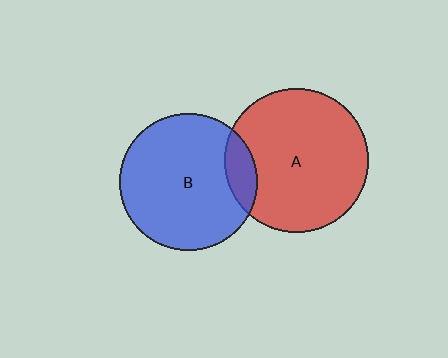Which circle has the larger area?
Circle A (red).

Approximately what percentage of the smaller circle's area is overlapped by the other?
Approximately 10%.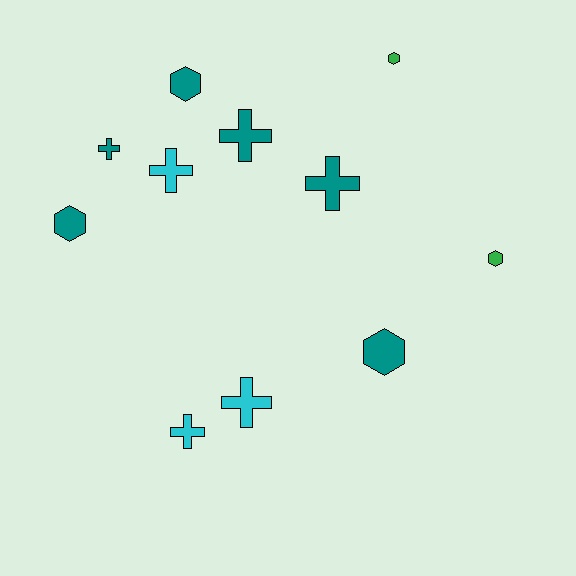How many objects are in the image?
There are 11 objects.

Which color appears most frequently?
Teal, with 6 objects.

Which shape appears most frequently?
Cross, with 6 objects.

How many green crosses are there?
There are no green crosses.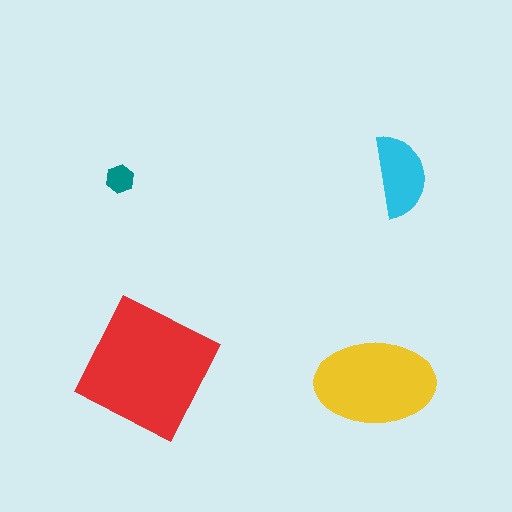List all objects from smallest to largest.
The teal hexagon, the cyan semicircle, the yellow ellipse, the red square.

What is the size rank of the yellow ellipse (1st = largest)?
2nd.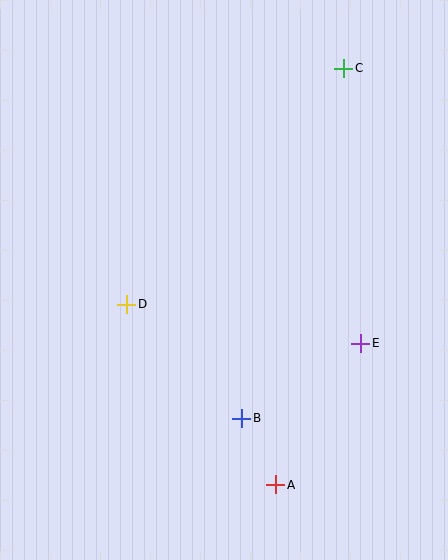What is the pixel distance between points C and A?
The distance between C and A is 422 pixels.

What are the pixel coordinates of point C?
Point C is at (344, 68).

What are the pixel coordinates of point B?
Point B is at (242, 418).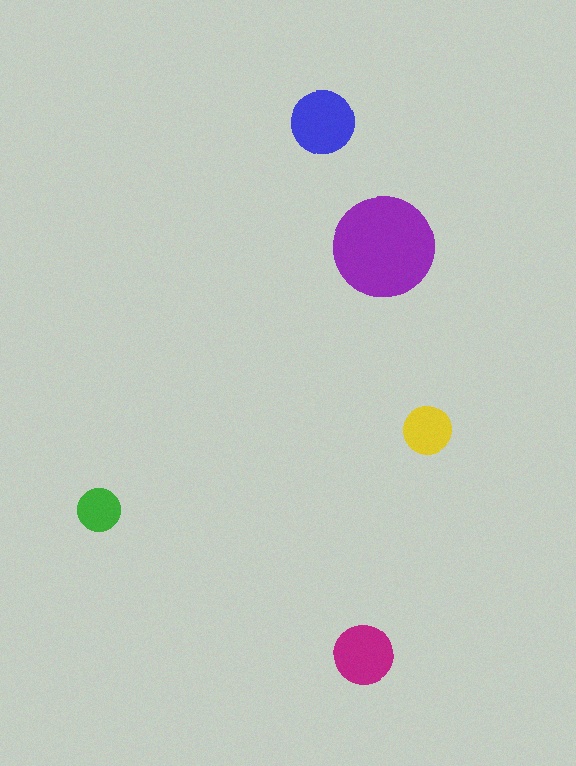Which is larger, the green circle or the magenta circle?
The magenta one.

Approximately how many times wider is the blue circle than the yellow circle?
About 1.5 times wider.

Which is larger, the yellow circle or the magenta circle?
The magenta one.